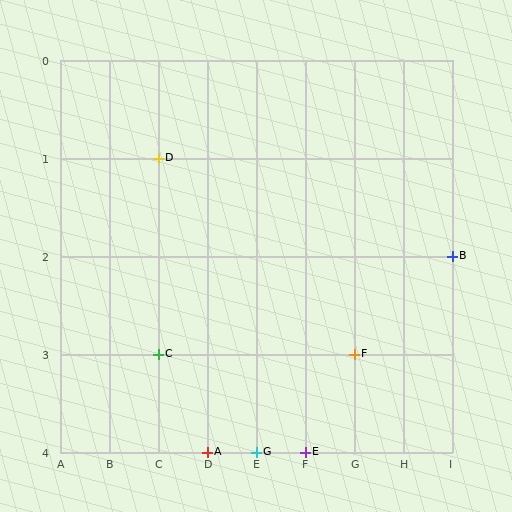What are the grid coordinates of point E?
Point E is at grid coordinates (F, 4).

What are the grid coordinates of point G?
Point G is at grid coordinates (E, 4).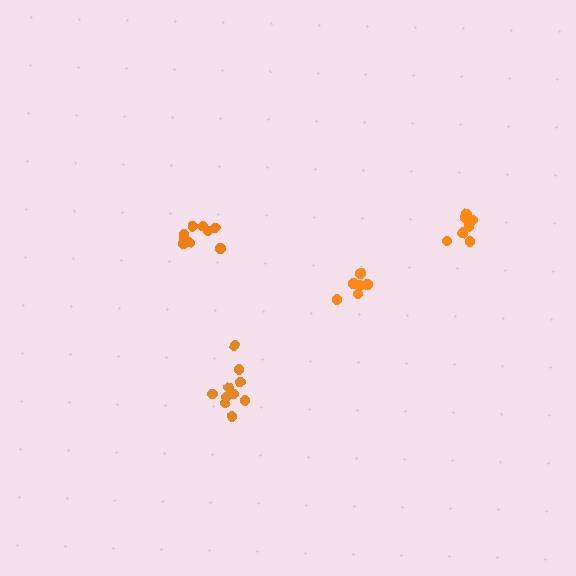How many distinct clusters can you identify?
There are 4 distinct clusters.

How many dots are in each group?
Group 1: 8 dots, Group 2: 6 dots, Group 3: 10 dots, Group 4: 9 dots (33 total).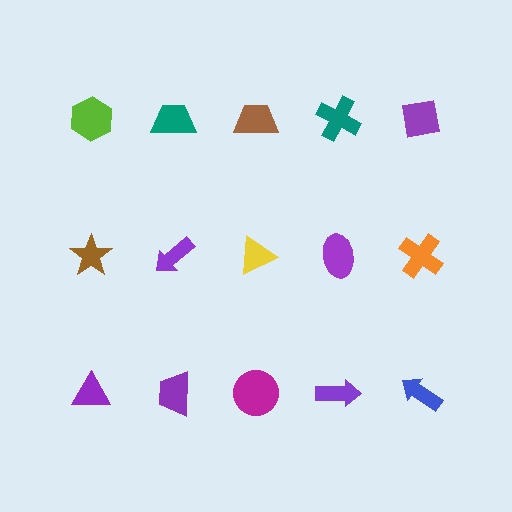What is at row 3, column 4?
A purple arrow.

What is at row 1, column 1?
A lime hexagon.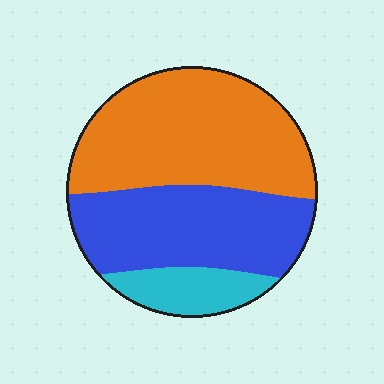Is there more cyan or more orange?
Orange.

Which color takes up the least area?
Cyan, at roughly 15%.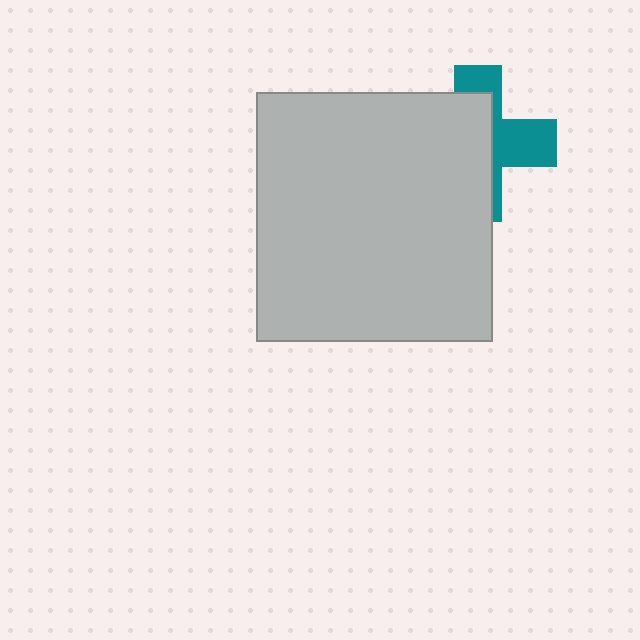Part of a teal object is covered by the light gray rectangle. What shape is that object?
It is a cross.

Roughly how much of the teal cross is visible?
A small part of it is visible (roughly 39%).